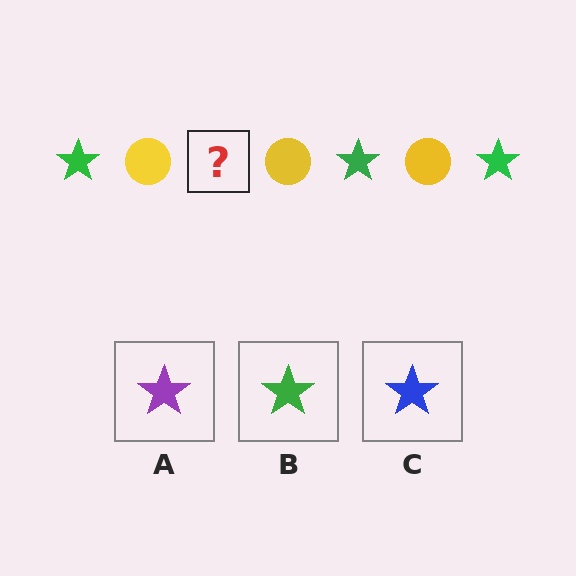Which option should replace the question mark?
Option B.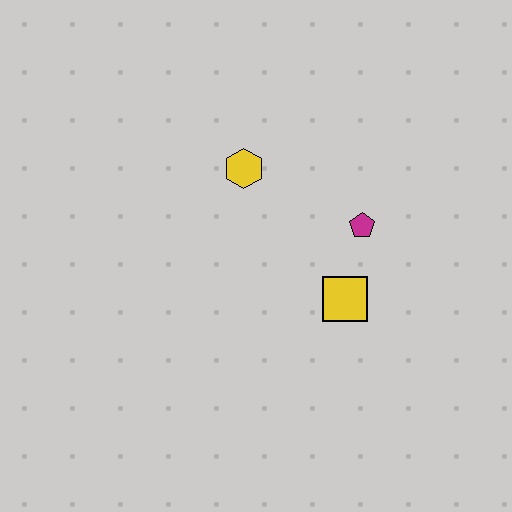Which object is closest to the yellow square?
The magenta pentagon is closest to the yellow square.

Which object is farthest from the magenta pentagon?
The yellow hexagon is farthest from the magenta pentagon.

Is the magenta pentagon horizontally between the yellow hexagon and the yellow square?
No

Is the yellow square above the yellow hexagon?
No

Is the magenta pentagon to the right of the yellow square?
Yes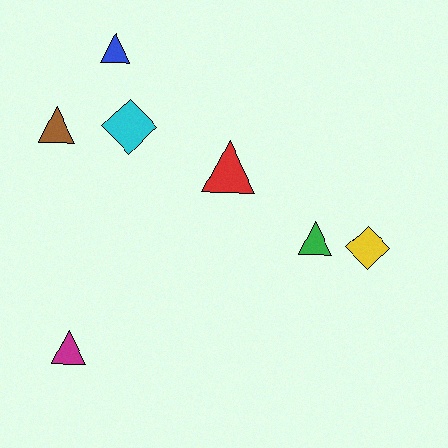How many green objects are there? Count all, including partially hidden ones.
There is 1 green object.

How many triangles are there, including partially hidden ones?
There are 5 triangles.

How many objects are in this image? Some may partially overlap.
There are 7 objects.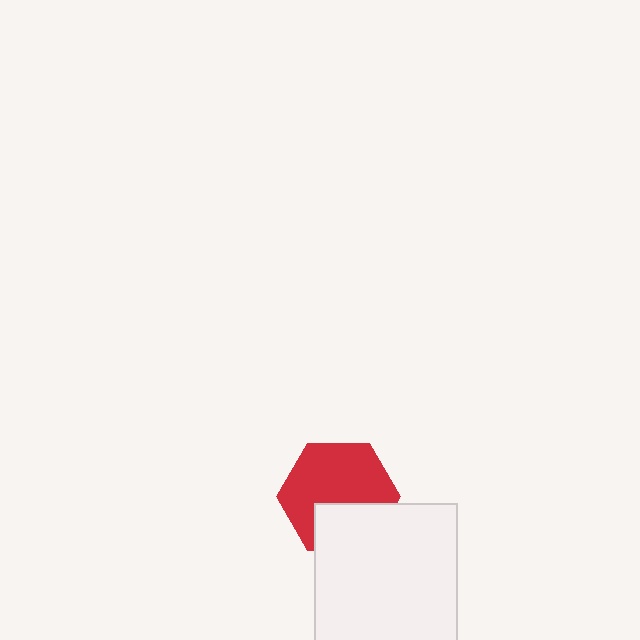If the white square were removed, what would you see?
You would see the complete red hexagon.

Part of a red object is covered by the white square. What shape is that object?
It is a hexagon.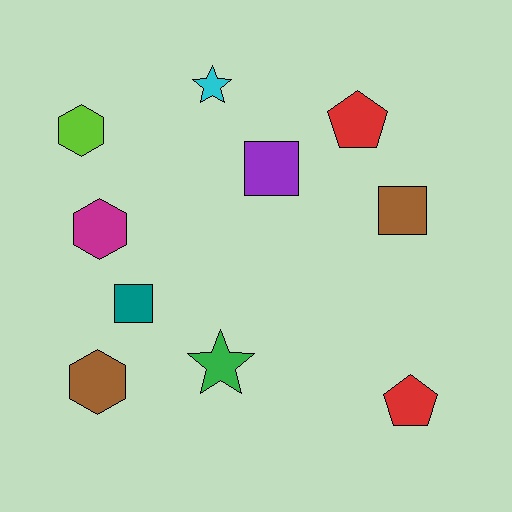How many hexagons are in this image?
There are 3 hexagons.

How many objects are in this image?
There are 10 objects.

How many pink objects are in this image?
There are no pink objects.